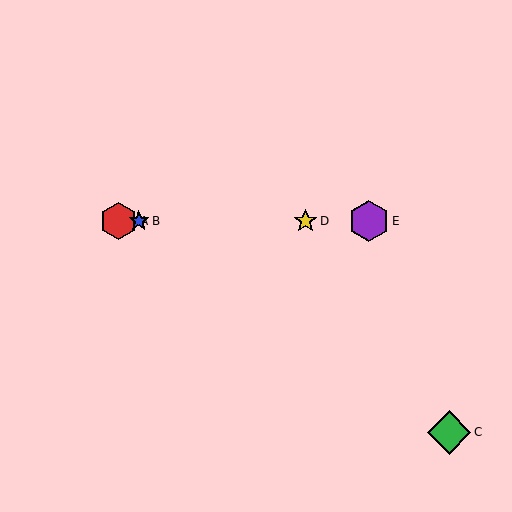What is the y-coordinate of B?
Object B is at y≈221.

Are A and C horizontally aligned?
No, A is at y≈221 and C is at y≈432.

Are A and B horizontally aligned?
Yes, both are at y≈221.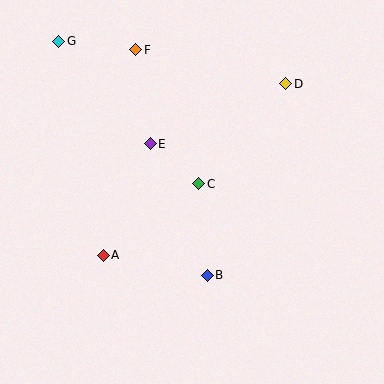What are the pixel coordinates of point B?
Point B is at (207, 275).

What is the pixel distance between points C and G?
The distance between C and G is 200 pixels.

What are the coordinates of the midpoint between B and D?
The midpoint between B and D is at (247, 179).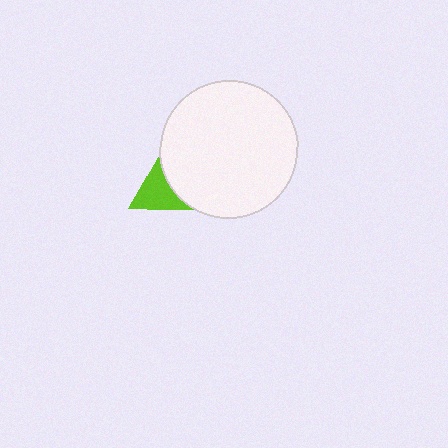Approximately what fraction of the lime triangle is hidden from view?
Roughly 60% of the lime triangle is hidden behind the white circle.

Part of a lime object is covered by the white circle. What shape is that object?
It is a triangle.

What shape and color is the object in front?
The object in front is a white circle.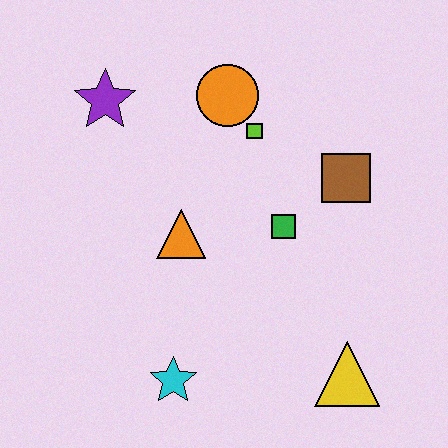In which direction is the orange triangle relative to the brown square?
The orange triangle is to the left of the brown square.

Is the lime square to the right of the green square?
No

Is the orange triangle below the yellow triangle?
No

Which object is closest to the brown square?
The green square is closest to the brown square.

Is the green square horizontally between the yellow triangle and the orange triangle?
Yes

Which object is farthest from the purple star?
The yellow triangle is farthest from the purple star.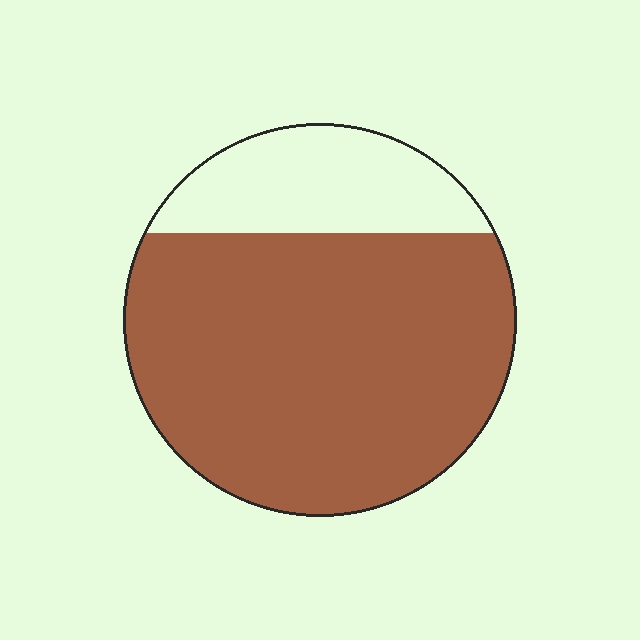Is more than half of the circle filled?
Yes.